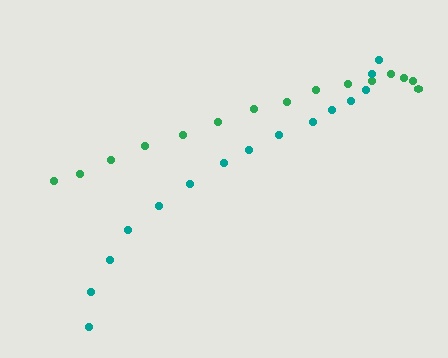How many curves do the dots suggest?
There are 2 distinct paths.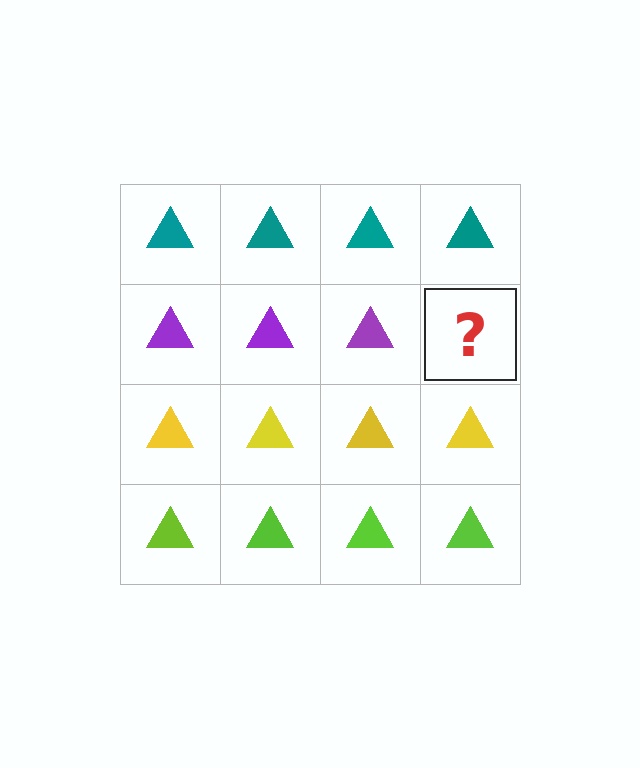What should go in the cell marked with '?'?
The missing cell should contain a purple triangle.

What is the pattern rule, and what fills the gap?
The rule is that each row has a consistent color. The gap should be filled with a purple triangle.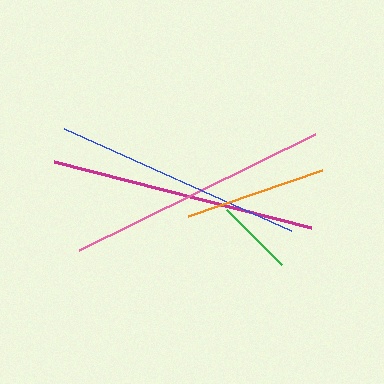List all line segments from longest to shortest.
From longest to shortest: magenta, pink, blue, orange, green.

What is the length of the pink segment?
The pink segment is approximately 263 pixels long.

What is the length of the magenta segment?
The magenta segment is approximately 266 pixels long.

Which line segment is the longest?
The magenta line is the longest at approximately 266 pixels.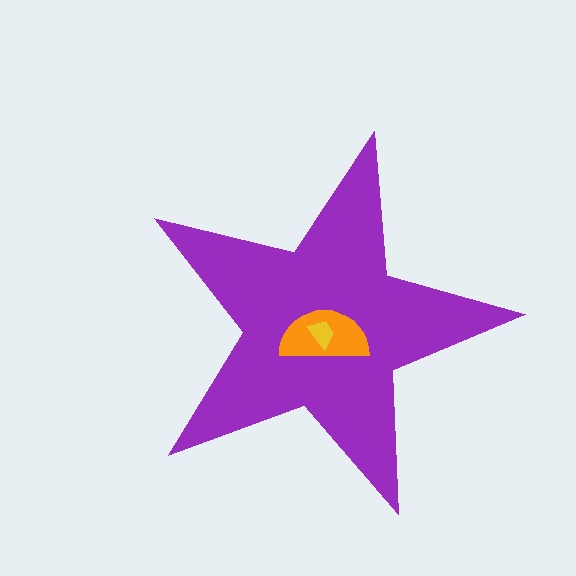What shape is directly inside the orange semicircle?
The yellow trapezoid.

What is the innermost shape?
The yellow trapezoid.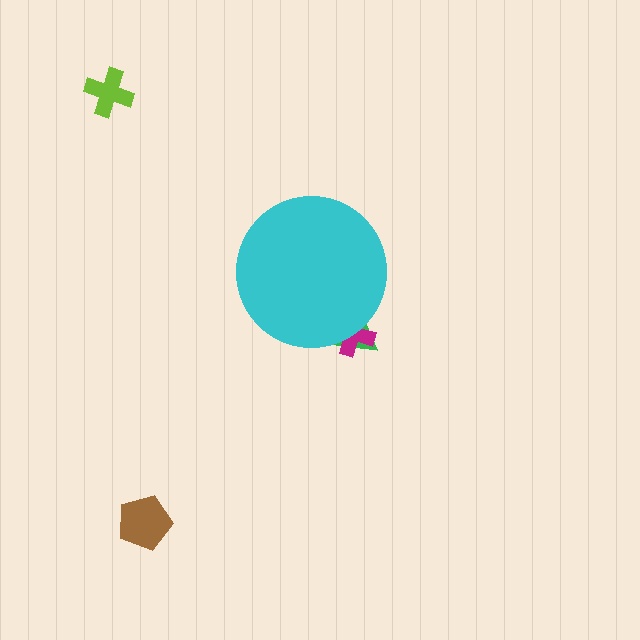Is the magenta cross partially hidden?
Yes, the magenta cross is partially hidden behind the cyan circle.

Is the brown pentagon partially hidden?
No, the brown pentagon is fully visible.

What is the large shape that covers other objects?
A cyan circle.